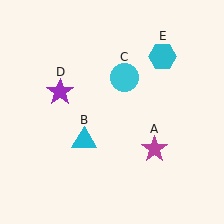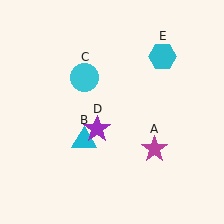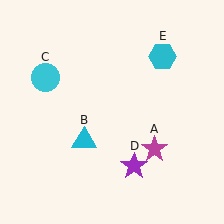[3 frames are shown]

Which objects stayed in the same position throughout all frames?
Magenta star (object A) and cyan triangle (object B) and cyan hexagon (object E) remained stationary.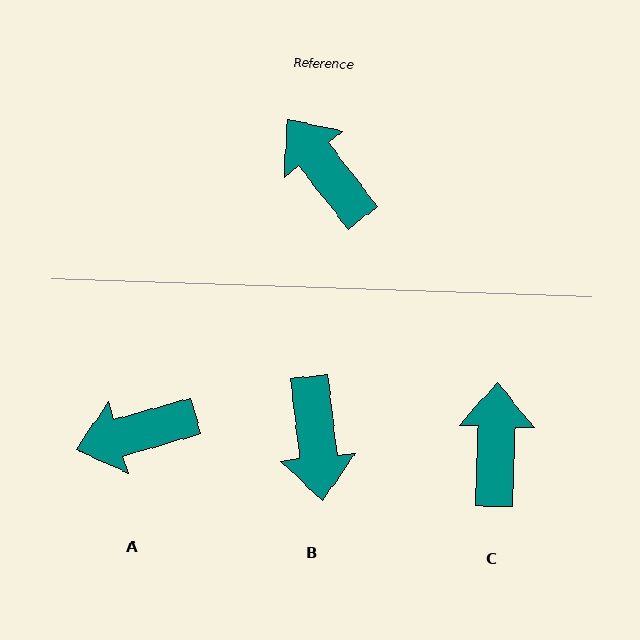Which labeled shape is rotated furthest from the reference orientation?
B, about 149 degrees away.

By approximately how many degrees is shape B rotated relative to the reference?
Approximately 149 degrees counter-clockwise.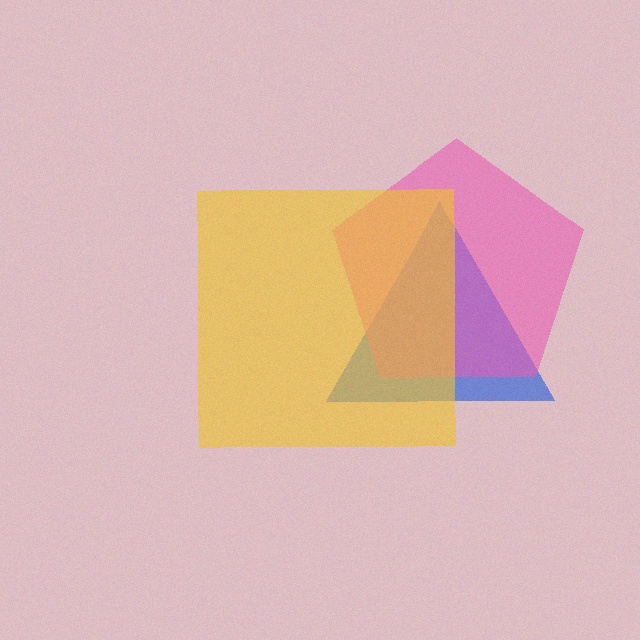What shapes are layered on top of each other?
The layered shapes are: a blue triangle, a pink pentagon, a yellow square.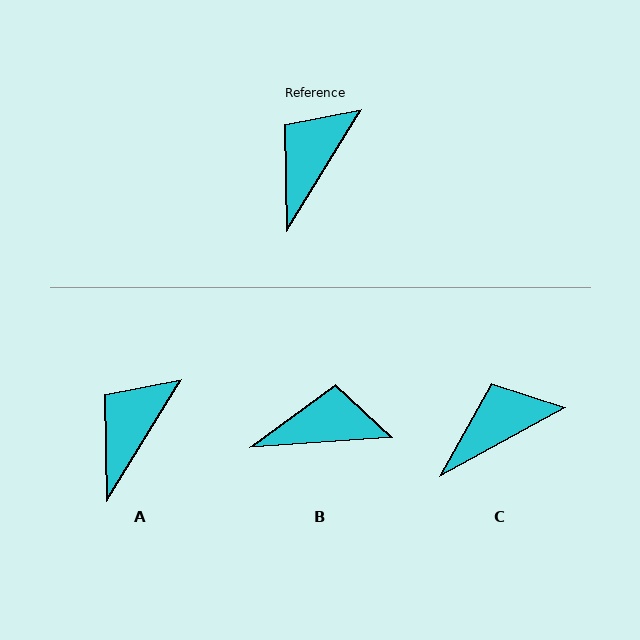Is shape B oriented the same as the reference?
No, it is off by about 54 degrees.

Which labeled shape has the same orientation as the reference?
A.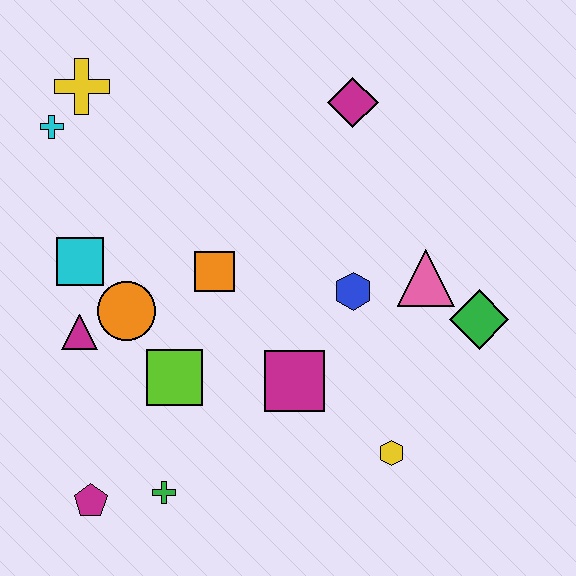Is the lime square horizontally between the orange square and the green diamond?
No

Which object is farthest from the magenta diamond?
The magenta pentagon is farthest from the magenta diamond.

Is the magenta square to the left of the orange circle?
No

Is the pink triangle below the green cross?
No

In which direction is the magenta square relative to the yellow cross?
The magenta square is below the yellow cross.